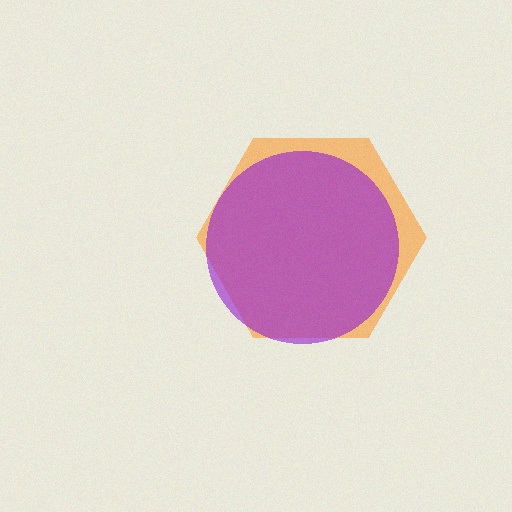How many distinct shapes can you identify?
There are 2 distinct shapes: an orange hexagon, a purple circle.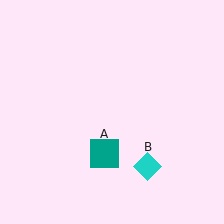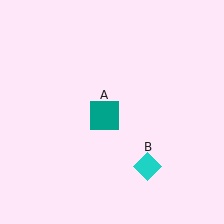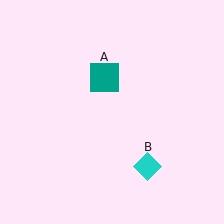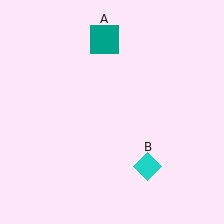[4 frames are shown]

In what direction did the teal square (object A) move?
The teal square (object A) moved up.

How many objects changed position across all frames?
1 object changed position: teal square (object A).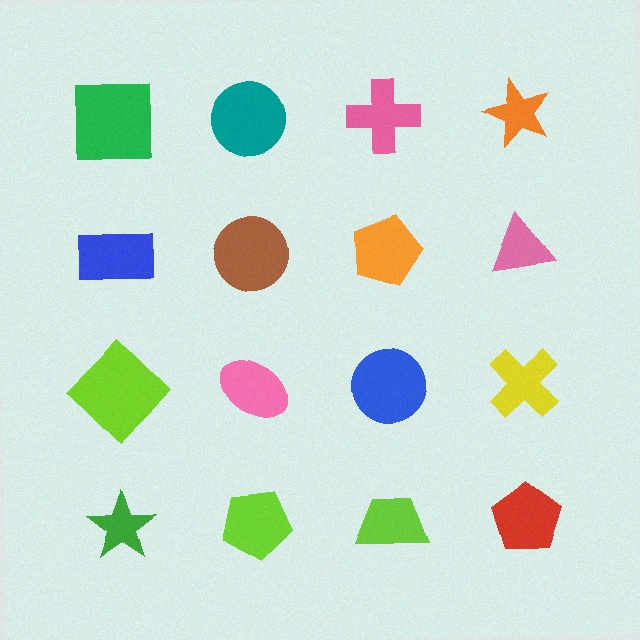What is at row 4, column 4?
A red pentagon.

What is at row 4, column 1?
A green star.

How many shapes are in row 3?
4 shapes.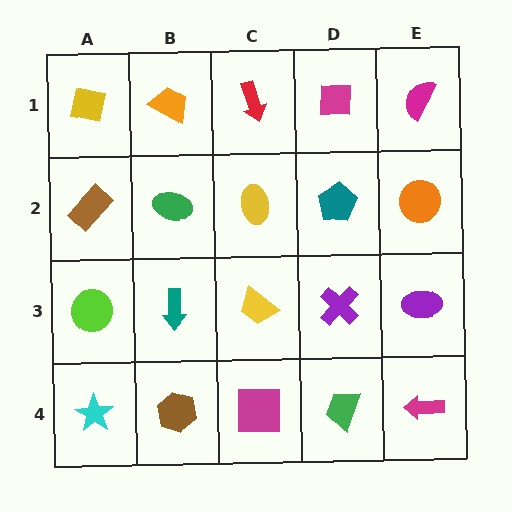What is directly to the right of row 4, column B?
A magenta square.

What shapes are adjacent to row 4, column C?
A yellow trapezoid (row 3, column C), a brown hexagon (row 4, column B), a green trapezoid (row 4, column D).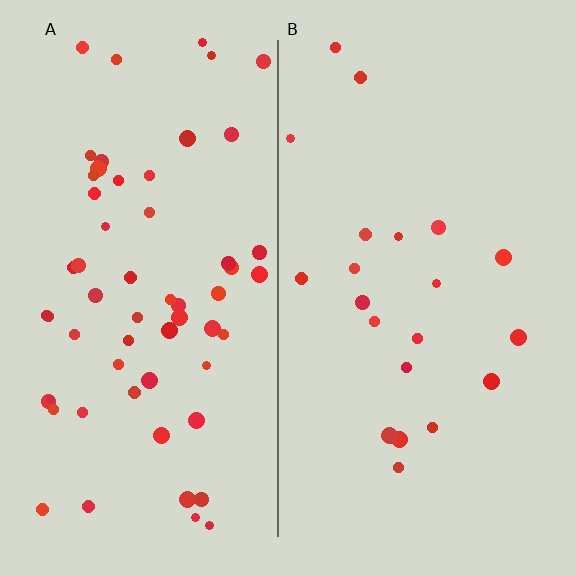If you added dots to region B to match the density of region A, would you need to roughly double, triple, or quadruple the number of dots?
Approximately triple.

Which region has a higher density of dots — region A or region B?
A (the left).